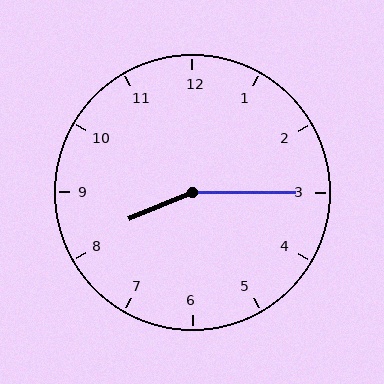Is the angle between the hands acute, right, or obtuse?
It is obtuse.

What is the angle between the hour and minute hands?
Approximately 158 degrees.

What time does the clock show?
8:15.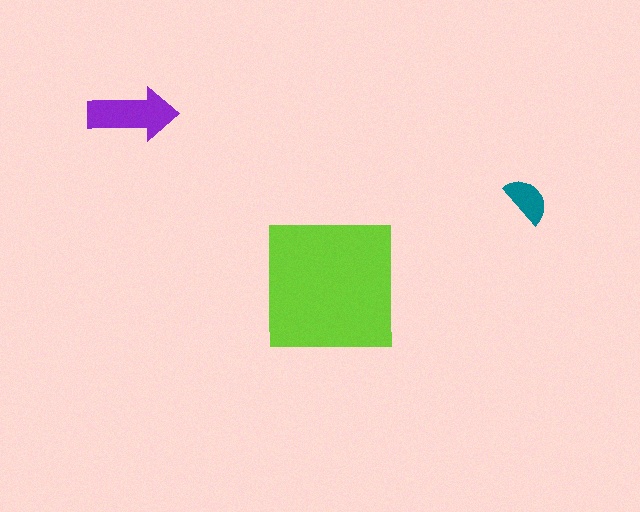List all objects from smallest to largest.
The teal semicircle, the purple arrow, the lime square.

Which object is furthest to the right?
The teal semicircle is rightmost.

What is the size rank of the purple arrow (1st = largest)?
2nd.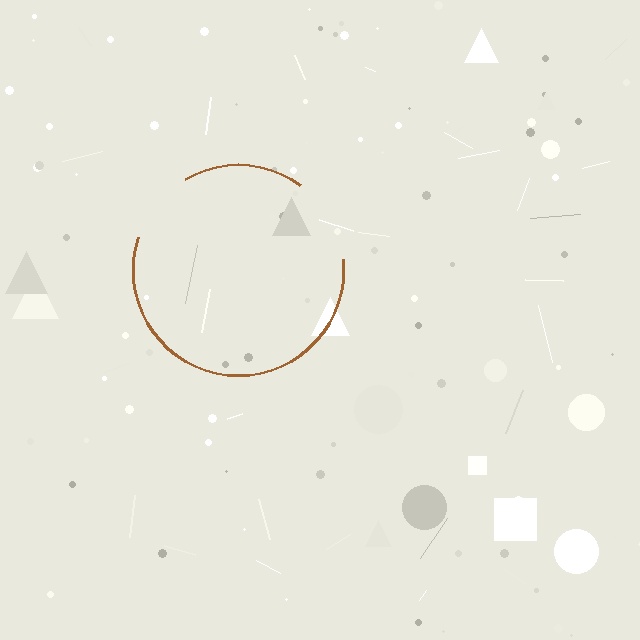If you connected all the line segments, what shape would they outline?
They would outline a circle.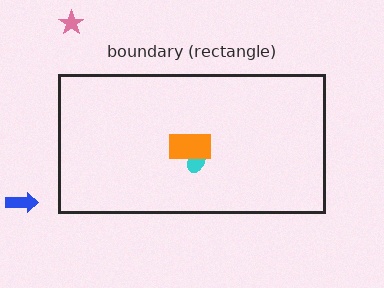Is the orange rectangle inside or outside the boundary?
Inside.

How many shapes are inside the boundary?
2 inside, 2 outside.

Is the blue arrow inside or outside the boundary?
Outside.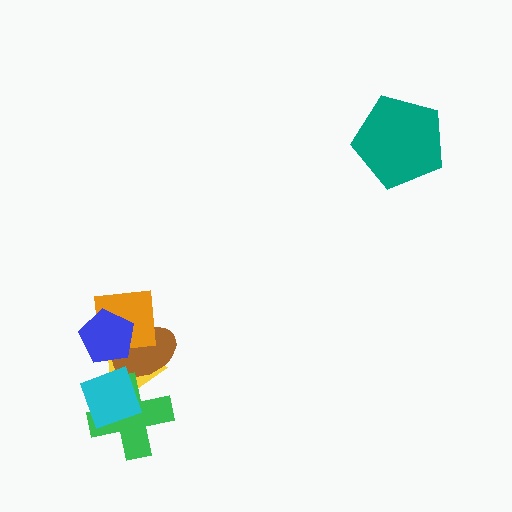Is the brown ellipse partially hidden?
Yes, it is partially covered by another shape.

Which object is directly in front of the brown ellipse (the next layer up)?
The green cross is directly in front of the brown ellipse.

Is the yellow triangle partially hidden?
Yes, it is partially covered by another shape.